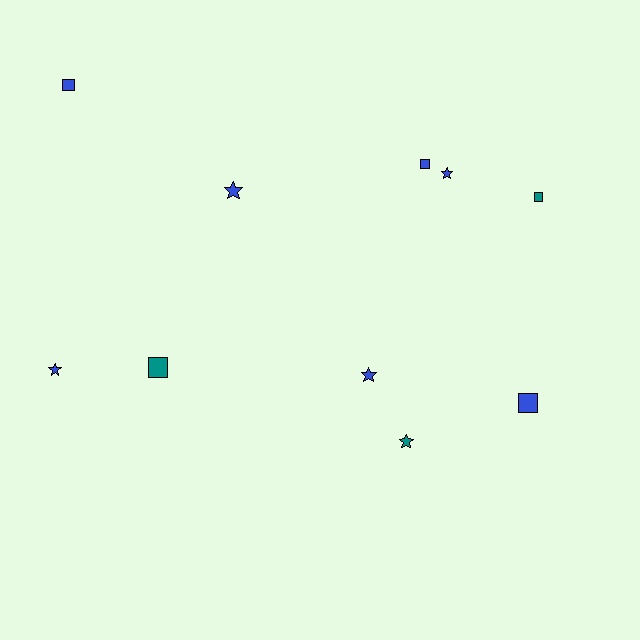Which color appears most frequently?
Blue, with 7 objects.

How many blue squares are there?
There are 3 blue squares.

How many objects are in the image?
There are 10 objects.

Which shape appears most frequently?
Square, with 5 objects.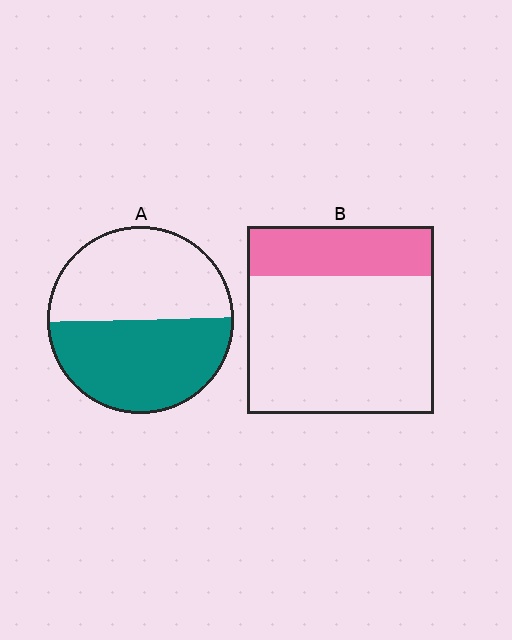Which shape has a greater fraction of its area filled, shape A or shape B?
Shape A.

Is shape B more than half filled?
No.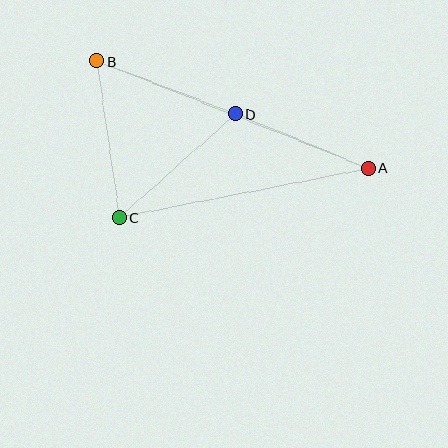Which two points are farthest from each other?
Points A and B are farthest from each other.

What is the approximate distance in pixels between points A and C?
The distance between A and C is approximately 254 pixels.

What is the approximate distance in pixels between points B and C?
The distance between B and C is approximately 158 pixels.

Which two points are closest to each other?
Points A and D are closest to each other.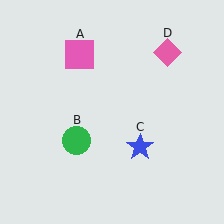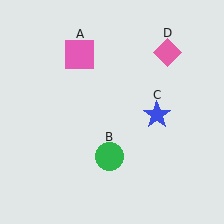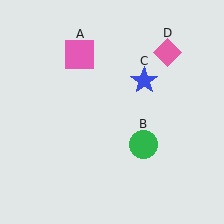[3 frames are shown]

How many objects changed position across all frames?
2 objects changed position: green circle (object B), blue star (object C).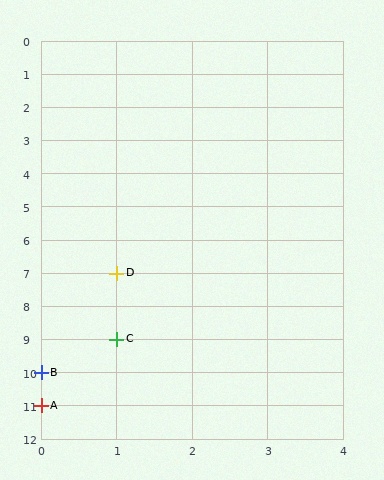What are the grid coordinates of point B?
Point B is at grid coordinates (0, 10).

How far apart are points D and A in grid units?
Points D and A are 1 column and 4 rows apart (about 4.1 grid units diagonally).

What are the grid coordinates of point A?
Point A is at grid coordinates (0, 11).